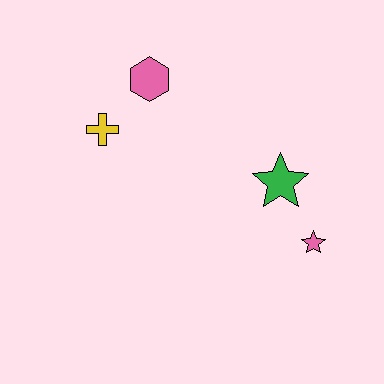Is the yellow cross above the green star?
Yes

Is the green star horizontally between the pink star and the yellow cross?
Yes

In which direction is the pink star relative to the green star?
The pink star is below the green star.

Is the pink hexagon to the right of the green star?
No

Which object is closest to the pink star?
The green star is closest to the pink star.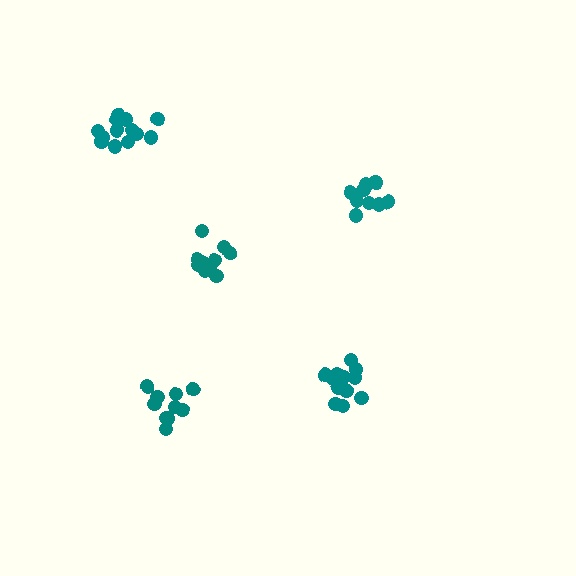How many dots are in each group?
Group 1: 11 dots, Group 2: 15 dots, Group 3: 14 dots, Group 4: 9 dots, Group 5: 10 dots (59 total).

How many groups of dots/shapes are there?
There are 5 groups.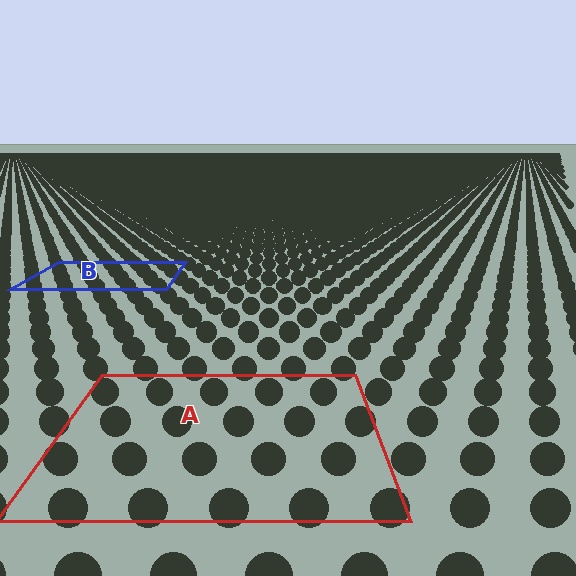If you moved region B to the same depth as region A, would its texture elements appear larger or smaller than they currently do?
They would appear larger. At a closer depth, the same texture elements are projected at a bigger on-screen size.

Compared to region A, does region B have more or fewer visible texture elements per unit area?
Region B has more texture elements per unit area — they are packed more densely because it is farther away.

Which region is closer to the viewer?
Region A is closer. The texture elements there are larger and more spread out.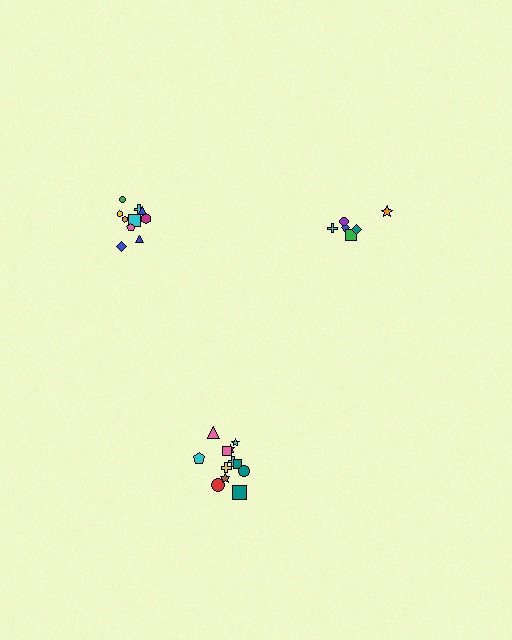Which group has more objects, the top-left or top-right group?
The top-left group.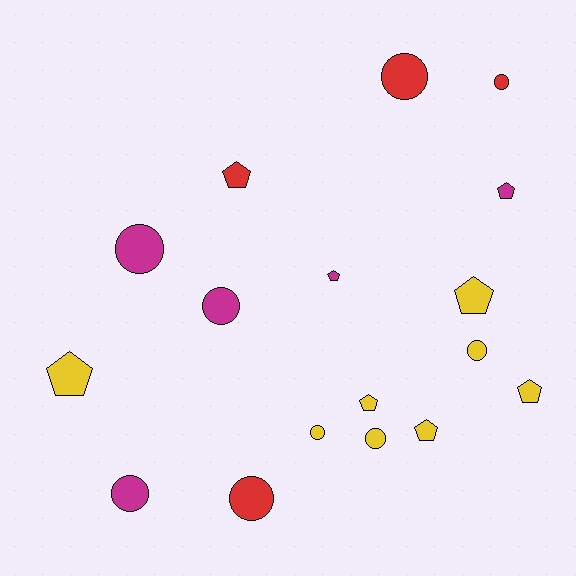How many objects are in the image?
There are 17 objects.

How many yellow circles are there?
There are 3 yellow circles.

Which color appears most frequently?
Yellow, with 8 objects.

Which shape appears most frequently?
Circle, with 9 objects.